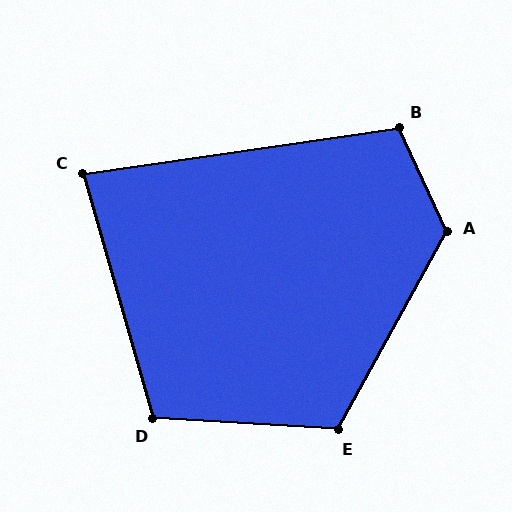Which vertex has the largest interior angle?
A, at approximately 127 degrees.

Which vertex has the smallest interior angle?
C, at approximately 82 degrees.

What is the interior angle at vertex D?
Approximately 110 degrees (obtuse).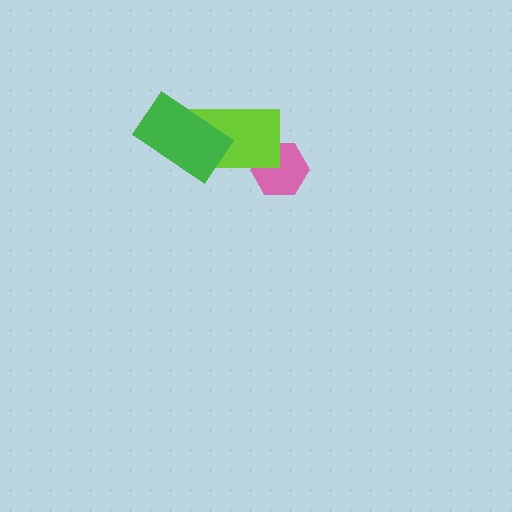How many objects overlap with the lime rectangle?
2 objects overlap with the lime rectangle.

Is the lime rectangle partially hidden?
Yes, it is partially covered by another shape.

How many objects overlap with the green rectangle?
1 object overlaps with the green rectangle.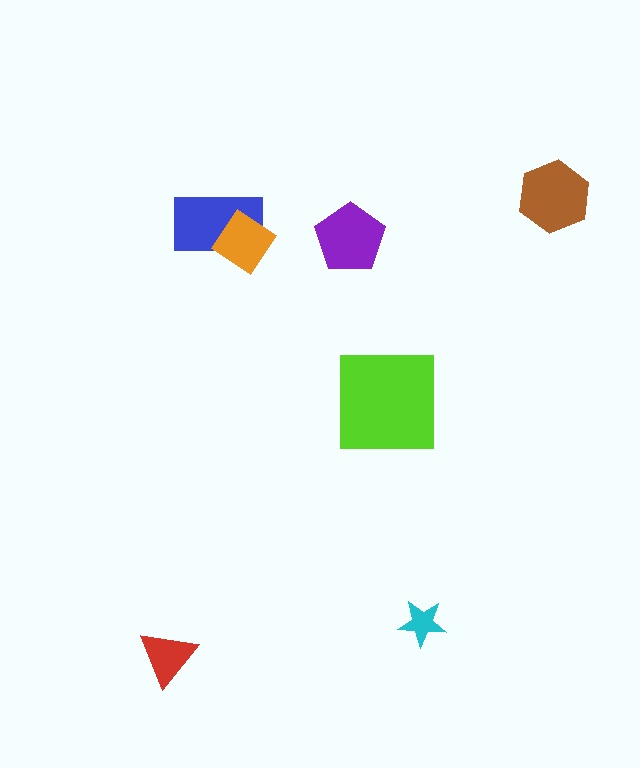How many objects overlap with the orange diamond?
1 object overlaps with the orange diamond.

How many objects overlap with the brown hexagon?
0 objects overlap with the brown hexagon.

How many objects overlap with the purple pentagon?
0 objects overlap with the purple pentagon.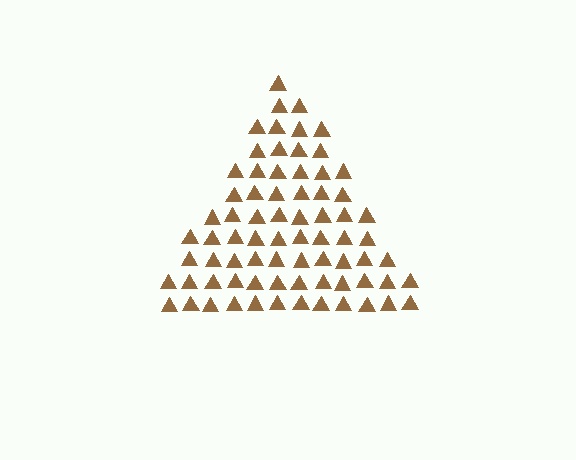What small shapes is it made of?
It is made of small triangles.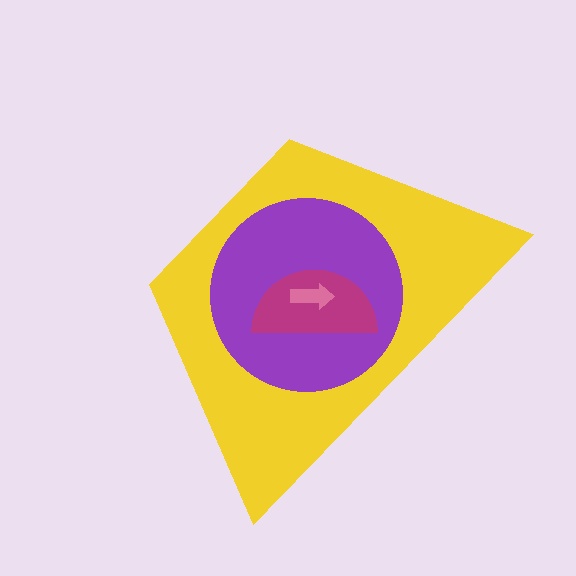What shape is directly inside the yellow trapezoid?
The purple circle.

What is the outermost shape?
The yellow trapezoid.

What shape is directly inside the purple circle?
The magenta semicircle.